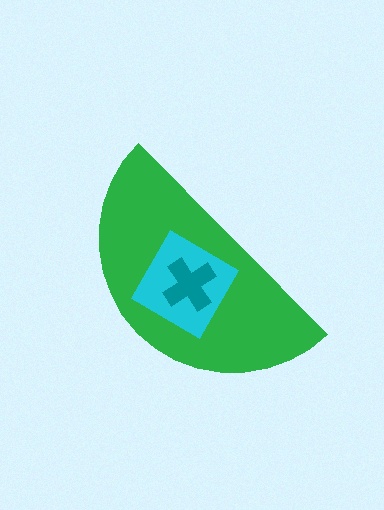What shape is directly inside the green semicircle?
The cyan diamond.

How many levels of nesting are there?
3.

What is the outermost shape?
The green semicircle.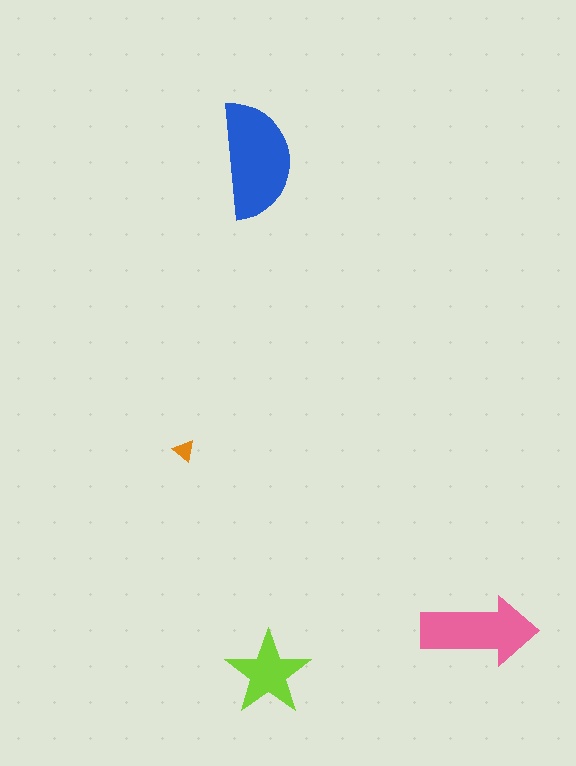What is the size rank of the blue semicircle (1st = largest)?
1st.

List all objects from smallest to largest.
The orange triangle, the lime star, the pink arrow, the blue semicircle.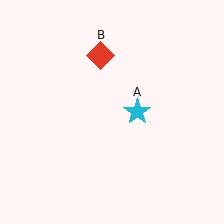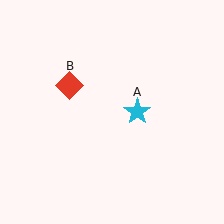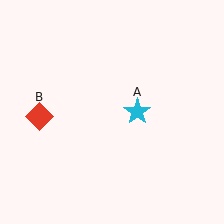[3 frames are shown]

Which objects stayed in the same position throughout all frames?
Cyan star (object A) remained stationary.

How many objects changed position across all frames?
1 object changed position: red diamond (object B).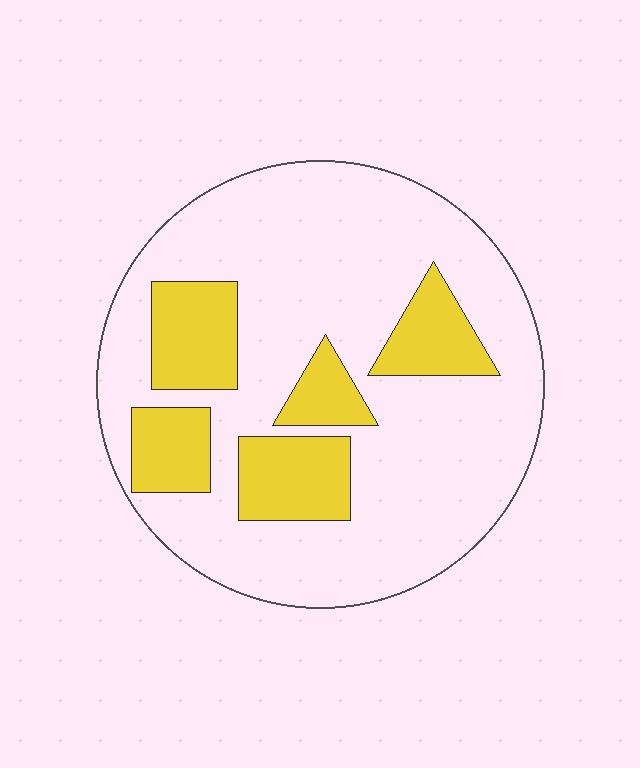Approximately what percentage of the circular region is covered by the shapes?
Approximately 25%.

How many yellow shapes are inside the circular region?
5.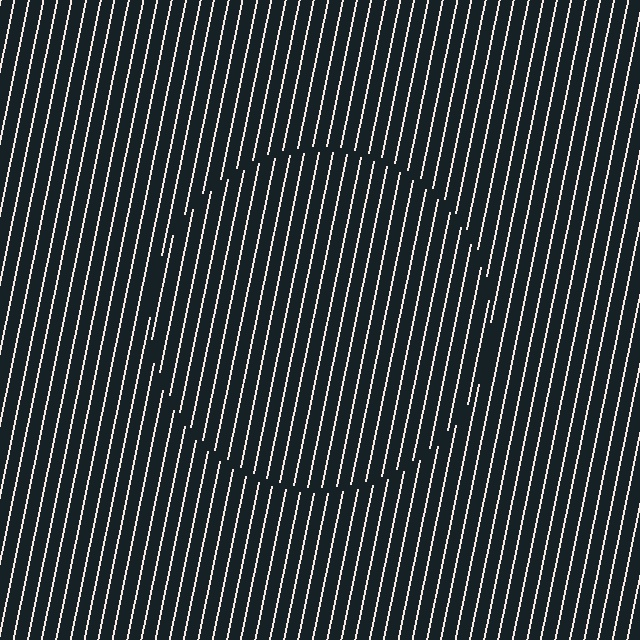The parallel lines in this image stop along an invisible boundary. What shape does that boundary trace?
An illusory circle. The interior of the shape contains the same grating, shifted by half a period — the contour is defined by the phase discontinuity where line-ends from the inner and outer gratings abut.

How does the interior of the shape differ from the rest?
The interior of the shape contains the same grating, shifted by half a period — the contour is defined by the phase discontinuity where line-ends from the inner and outer gratings abut.